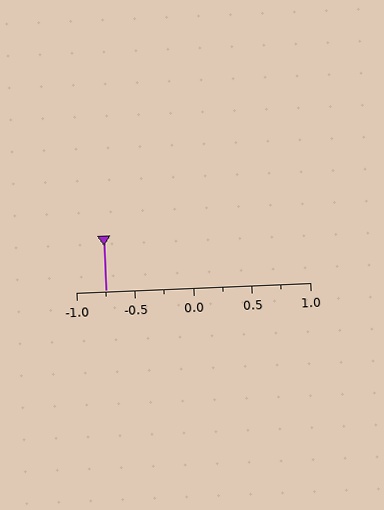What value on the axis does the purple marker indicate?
The marker indicates approximately -0.75.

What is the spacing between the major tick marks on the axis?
The major ticks are spaced 0.5 apart.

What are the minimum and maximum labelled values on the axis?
The axis runs from -1.0 to 1.0.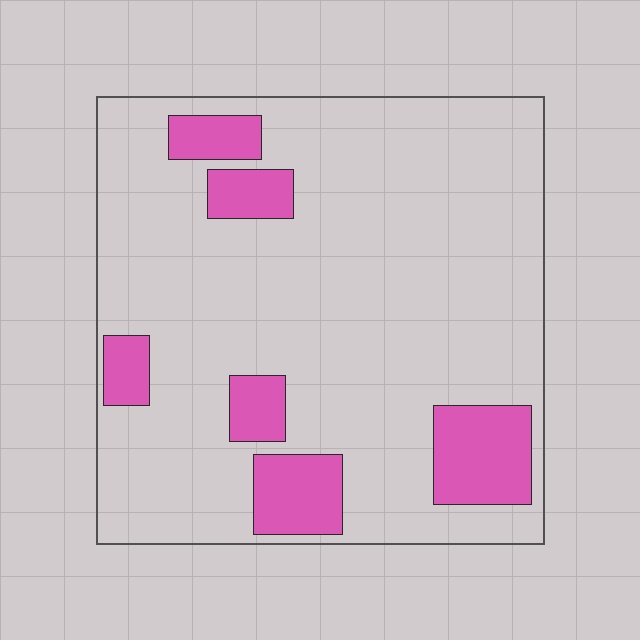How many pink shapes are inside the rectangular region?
6.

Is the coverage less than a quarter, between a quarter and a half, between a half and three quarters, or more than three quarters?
Less than a quarter.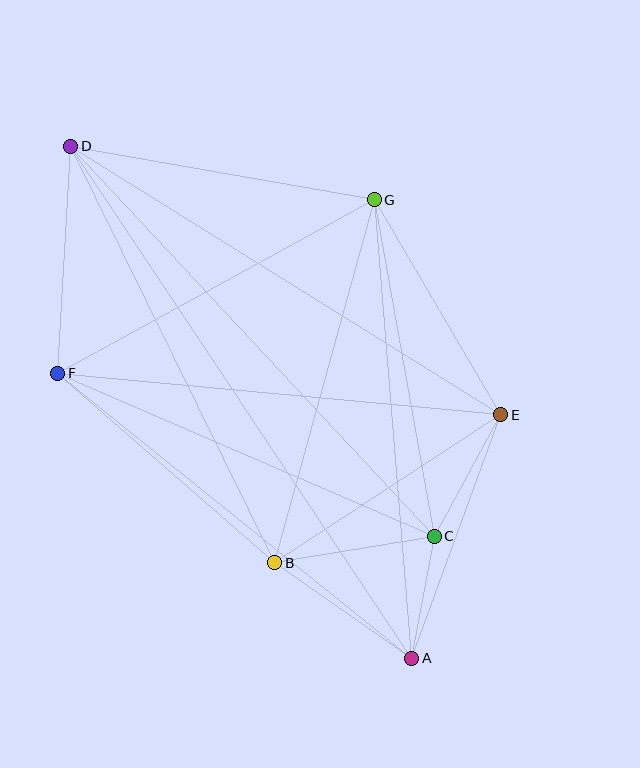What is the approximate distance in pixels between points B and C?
The distance between B and C is approximately 162 pixels.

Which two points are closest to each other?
Points A and C are closest to each other.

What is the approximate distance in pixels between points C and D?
The distance between C and D is approximately 534 pixels.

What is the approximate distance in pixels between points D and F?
The distance between D and F is approximately 227 pixels.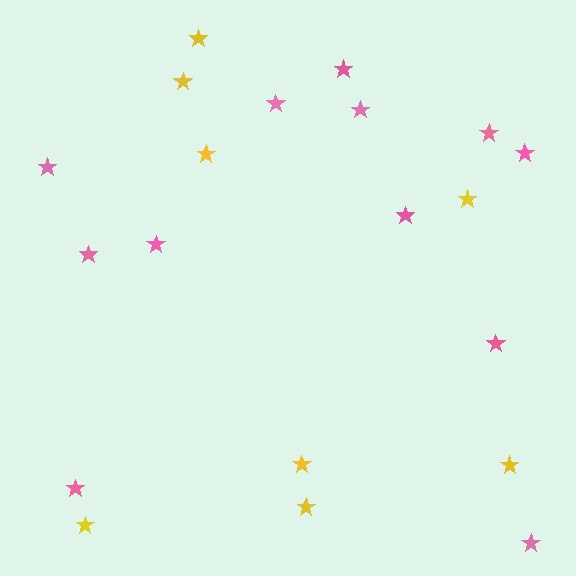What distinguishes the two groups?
There are 2 groups: one group of yellow stars (8) and one group of pink stars (12).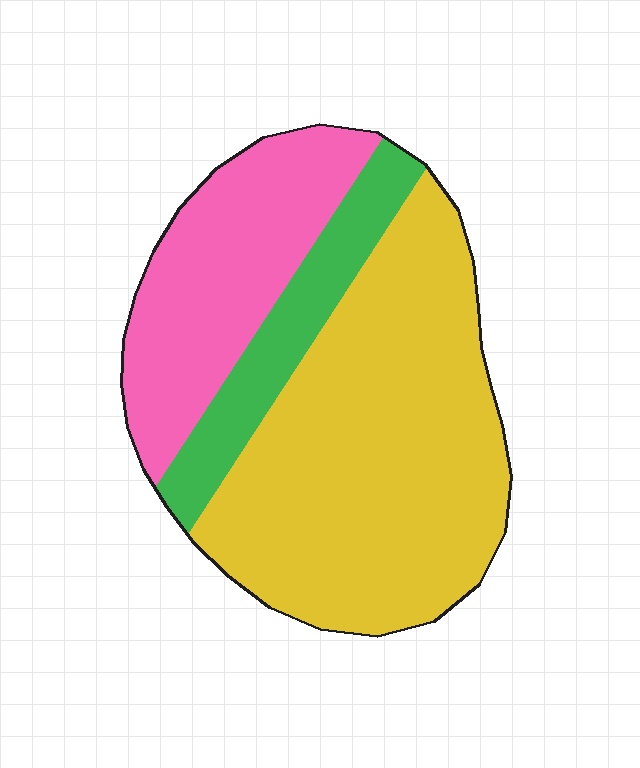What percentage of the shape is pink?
Pink takes up about one quarter (1/4) of the shape.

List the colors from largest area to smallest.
From largest to smallest: yellow, pink, green.